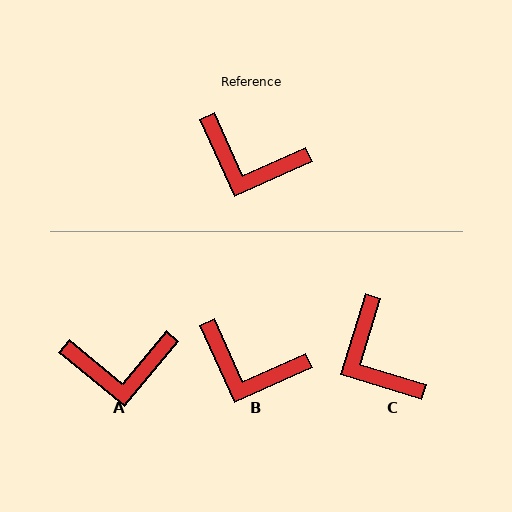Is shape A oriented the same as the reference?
No, it is off by about 26 degrees.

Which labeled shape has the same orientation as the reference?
B.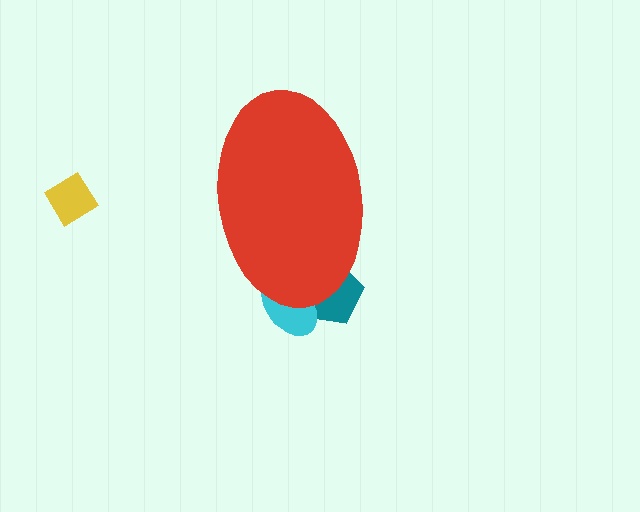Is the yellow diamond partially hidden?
No, the yellow diamond is fully visible.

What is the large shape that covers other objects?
A red ellipse.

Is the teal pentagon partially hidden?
Yes, the teal pentagon is partially hidden behind the red ellipse.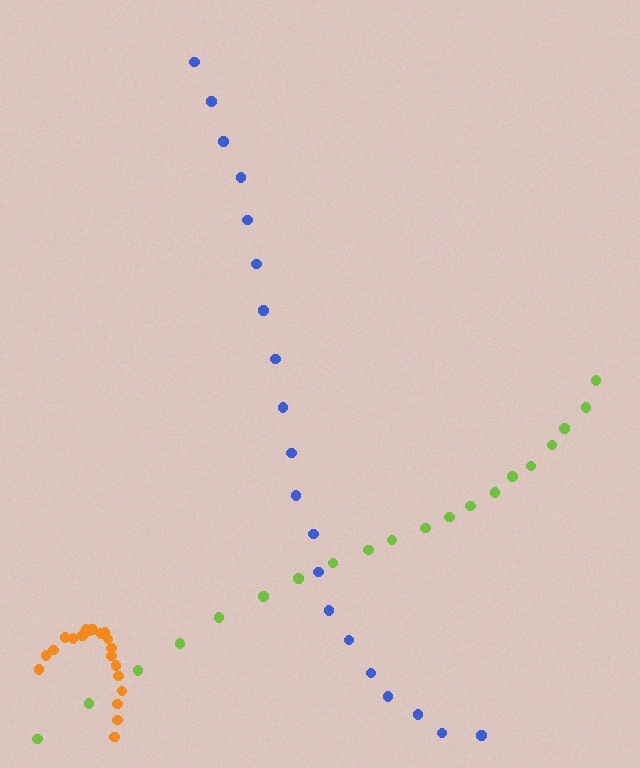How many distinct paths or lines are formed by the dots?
There are 3 distinct paths.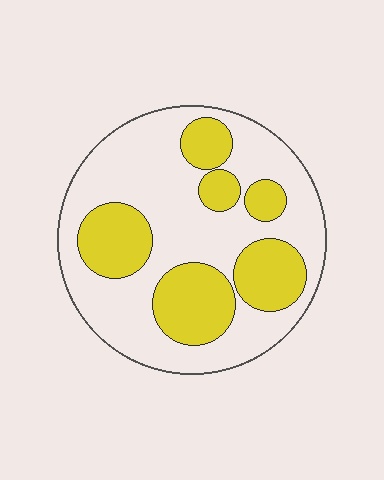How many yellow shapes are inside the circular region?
6.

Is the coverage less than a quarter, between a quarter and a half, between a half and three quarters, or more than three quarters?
Between a quarter and a half.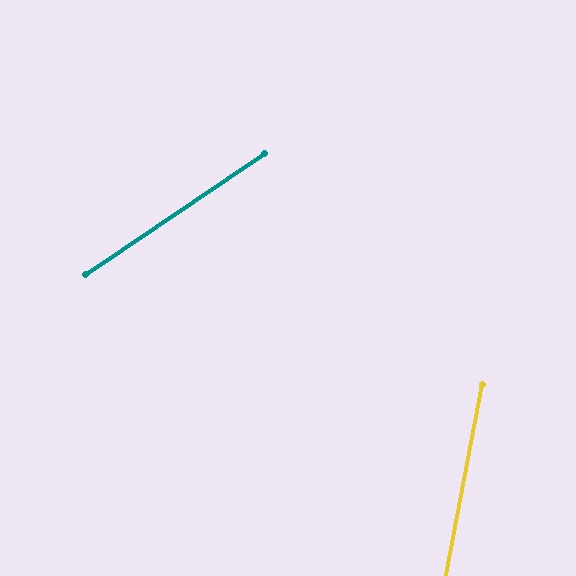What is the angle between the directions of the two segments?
Approximately 46 degrees.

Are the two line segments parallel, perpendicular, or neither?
Neither parallel nor perpendicular — they differ by about 46°.